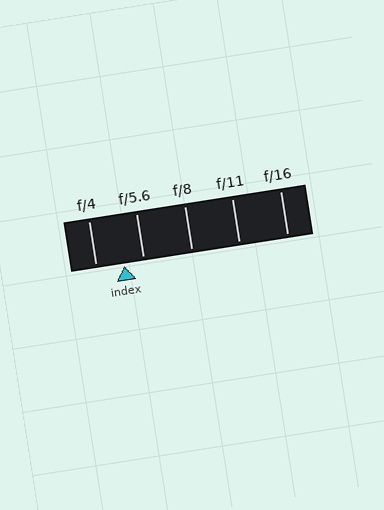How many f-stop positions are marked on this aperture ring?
There are 5 f-stop positions marked.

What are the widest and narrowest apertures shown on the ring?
The widest aperture shown is f/4 and the narrowest is f/16.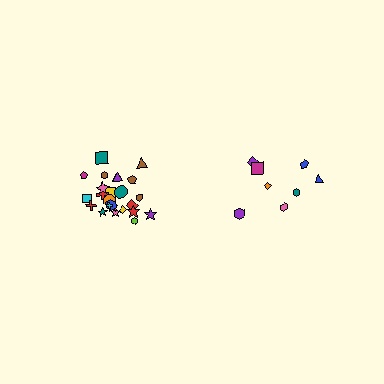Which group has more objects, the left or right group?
The left group.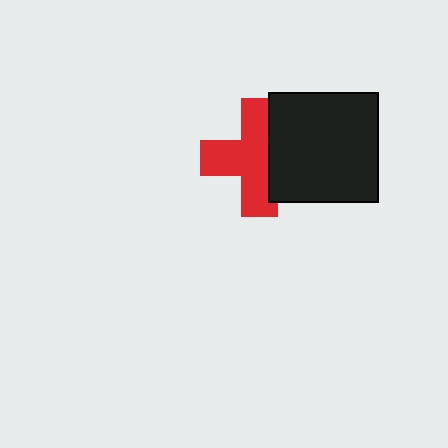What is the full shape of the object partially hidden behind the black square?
The partially hidden object is a red cross.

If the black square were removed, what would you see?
You would see the complete red cross.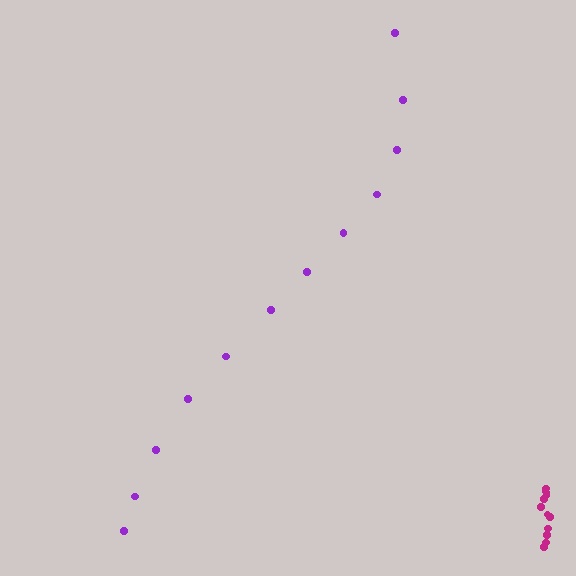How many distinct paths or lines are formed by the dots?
There are 2 distinct paths.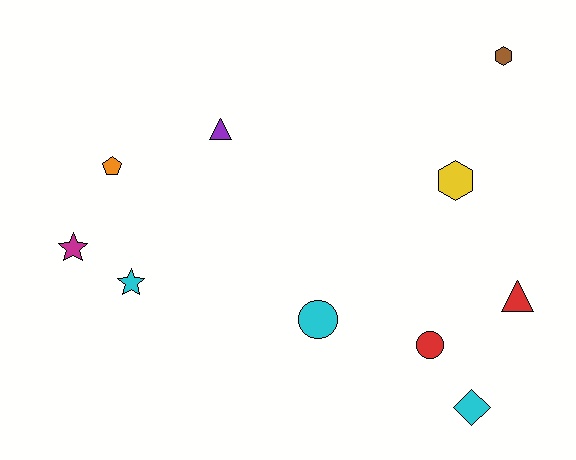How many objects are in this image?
There are 10 objects.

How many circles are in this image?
There are 2 circles.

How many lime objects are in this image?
There are no lime objects.